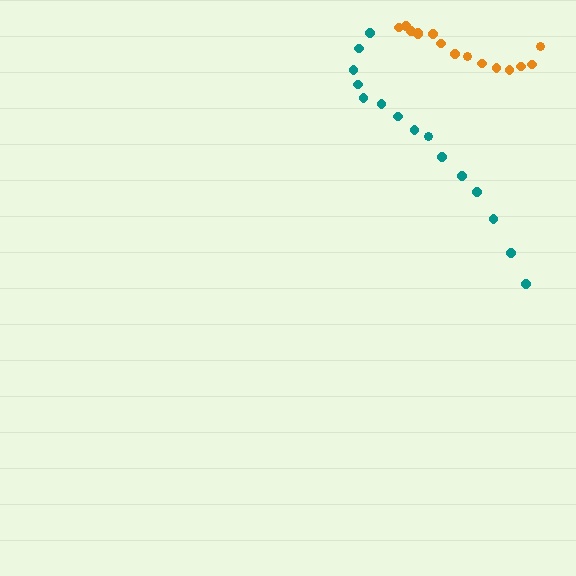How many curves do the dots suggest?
There are 2 distinct paths.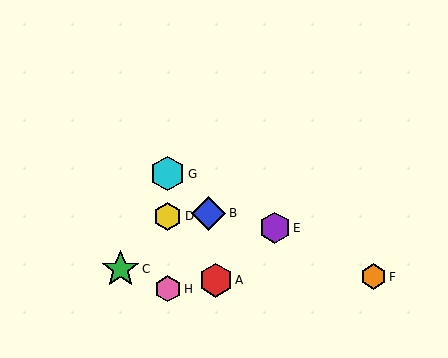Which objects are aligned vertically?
Objects D, G, H are aligned vertically.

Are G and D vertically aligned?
Yes, both are at x≈168.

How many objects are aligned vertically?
3 objects (D, G, H) are aligned vertically.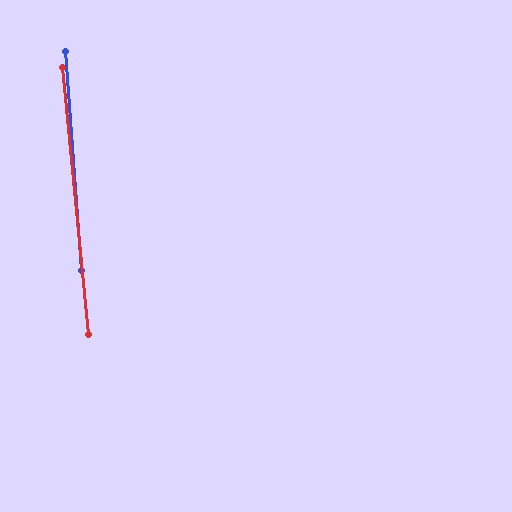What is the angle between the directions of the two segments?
Approximately 1 degree.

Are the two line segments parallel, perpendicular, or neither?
Parallel — their directions differ by only 1.4°.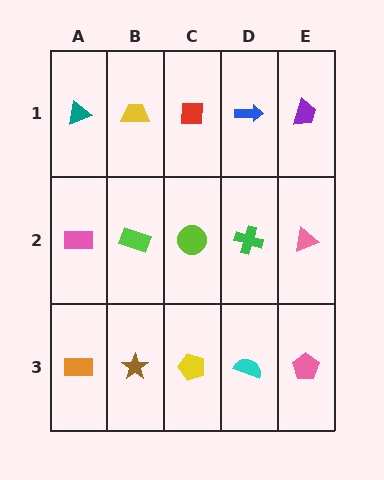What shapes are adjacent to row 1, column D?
A green cross (row 2, column D), a red square (row 1, column C), a purple trapezoid (row 1, column E).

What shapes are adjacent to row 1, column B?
A lime rectangle (row 2, column B), a teal triangle (row 1, column A), a red square (row 1, column C).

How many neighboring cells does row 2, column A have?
3.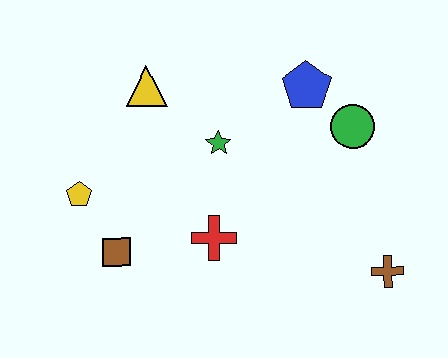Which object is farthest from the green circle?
The yellow pentagon is farthest from the green circle.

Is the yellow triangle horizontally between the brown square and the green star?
Yes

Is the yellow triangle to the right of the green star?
No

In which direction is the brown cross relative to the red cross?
The brown cross is to the right of the red cross.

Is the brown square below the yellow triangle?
Yes